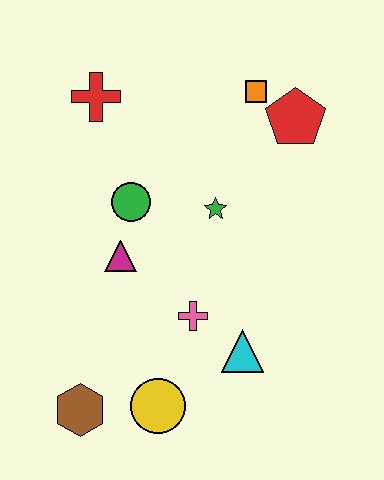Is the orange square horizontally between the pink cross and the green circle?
No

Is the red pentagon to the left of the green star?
No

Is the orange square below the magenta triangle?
No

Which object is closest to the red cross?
The green circle is closest to the red cross.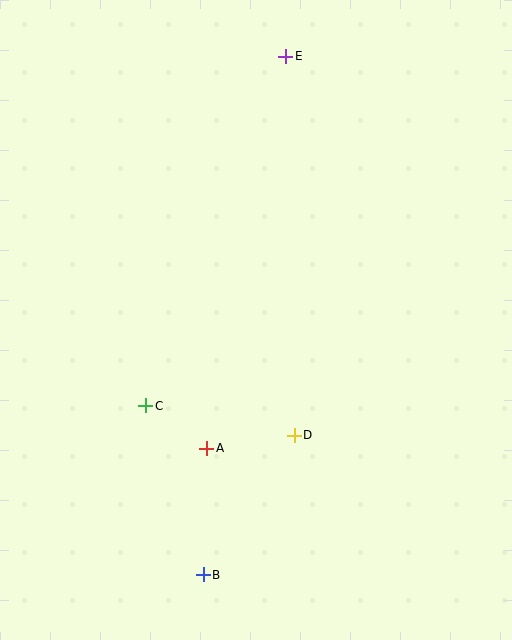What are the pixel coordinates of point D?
Point D is at (294, 435).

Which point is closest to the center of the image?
Point D at (294, 435) is closest to the center.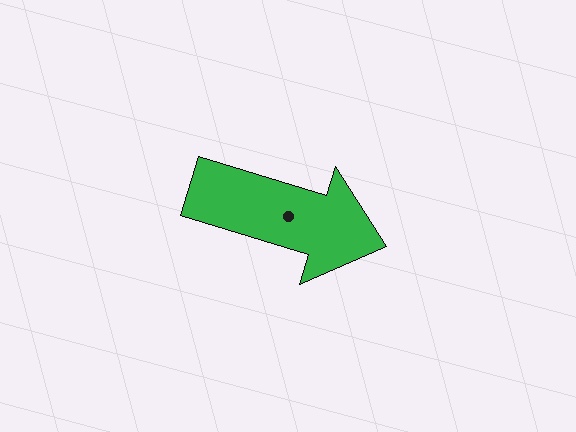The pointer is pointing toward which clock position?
Roughly 4 o'clock.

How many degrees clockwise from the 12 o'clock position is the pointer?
Approximately 107 degrees.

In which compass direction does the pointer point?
East.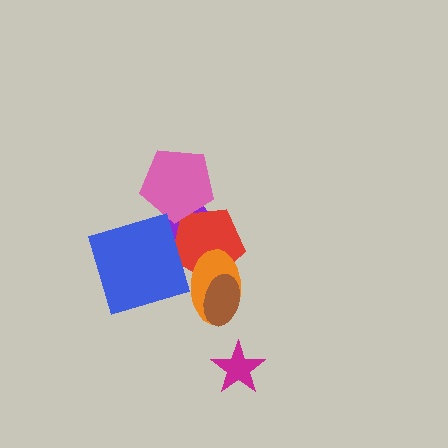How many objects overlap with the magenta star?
0 objects overlap with the magenta star.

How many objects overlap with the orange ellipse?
2 objects overlap with the orange ellipse.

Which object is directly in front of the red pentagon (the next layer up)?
The pink pentagon is directly in front of the red pentagon.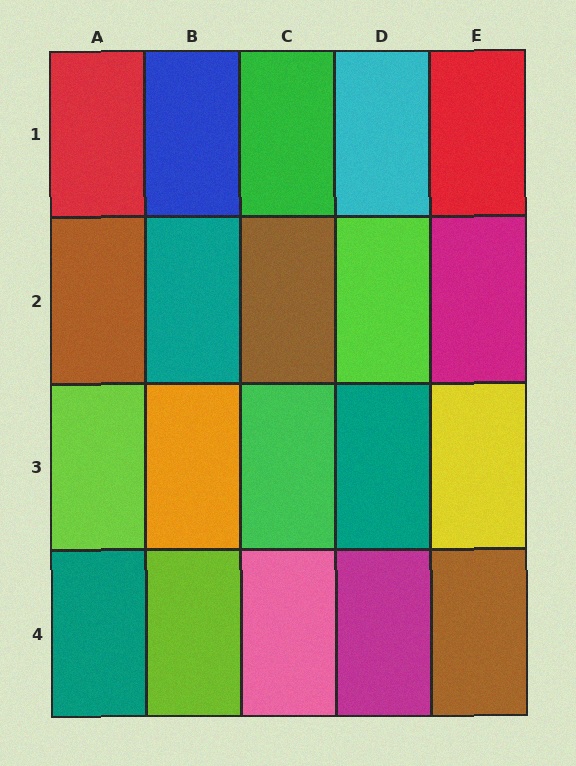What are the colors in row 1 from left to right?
Red, blue, green, cyan, red.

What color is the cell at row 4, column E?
Brown.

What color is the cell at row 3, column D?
Teal.